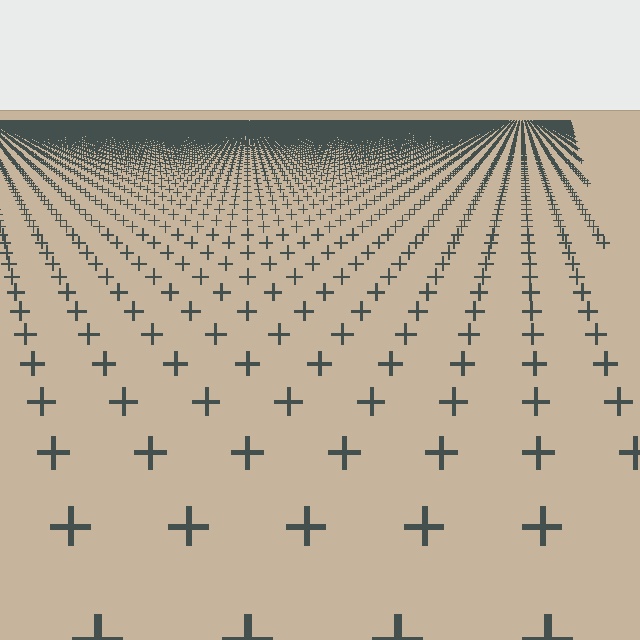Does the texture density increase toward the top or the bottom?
Density increases toward the top.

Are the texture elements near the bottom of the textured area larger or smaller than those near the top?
Larger. Near the bottom, elements are closer to the viewer and appear at a bigger on-screen size.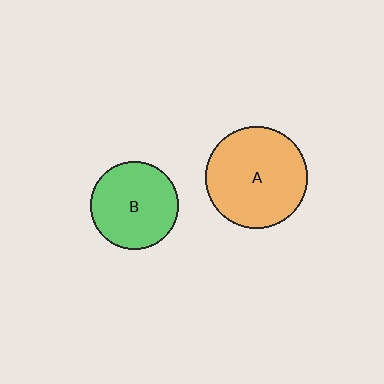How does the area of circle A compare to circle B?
Approximately 1.3 times.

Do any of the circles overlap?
No, none of the circles overlap.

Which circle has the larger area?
Circle A (orange).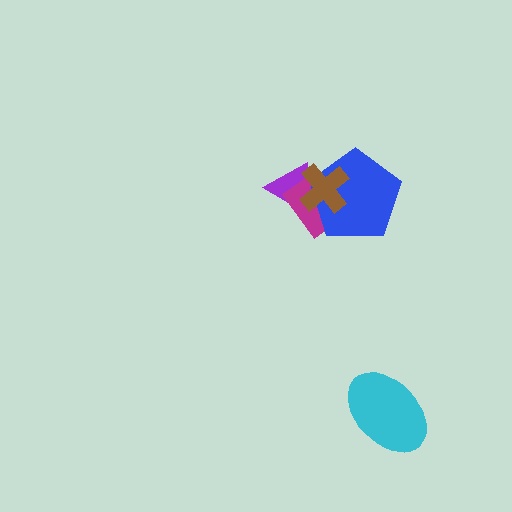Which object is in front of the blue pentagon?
The brown cross is in front of the blue pentagon.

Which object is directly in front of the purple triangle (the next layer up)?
The magenta rectangle is directly in front of the purple triangle.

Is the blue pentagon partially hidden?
Yes, it is partially covered by another shape.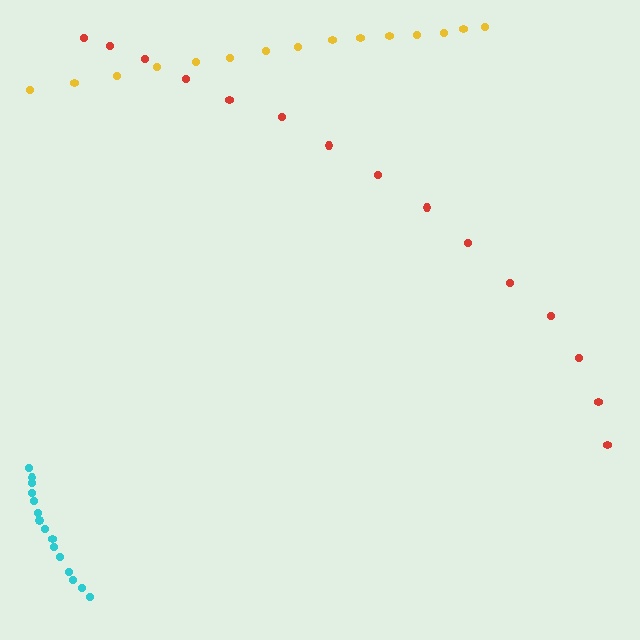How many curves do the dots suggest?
There are 3 distinct paths.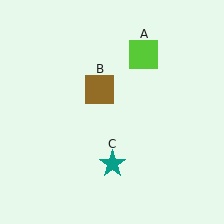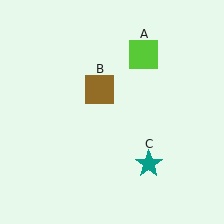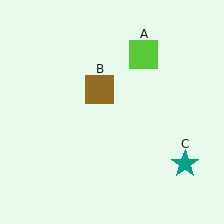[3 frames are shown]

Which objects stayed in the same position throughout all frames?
Lime square (object A) and brown square (object B) remained stationary.